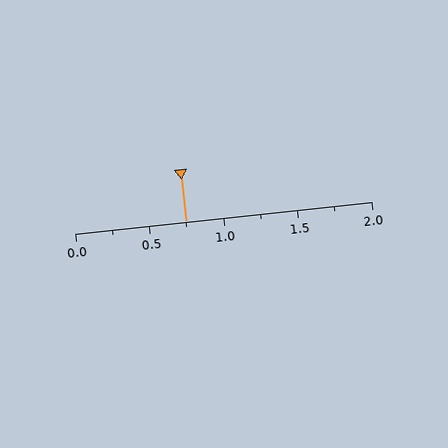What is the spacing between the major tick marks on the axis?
The major ticks are spaced 0.5 apart.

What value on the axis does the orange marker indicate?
The marker indicates approximately 0.75.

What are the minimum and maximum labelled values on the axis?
The axis runs from 0.0 to 2.0.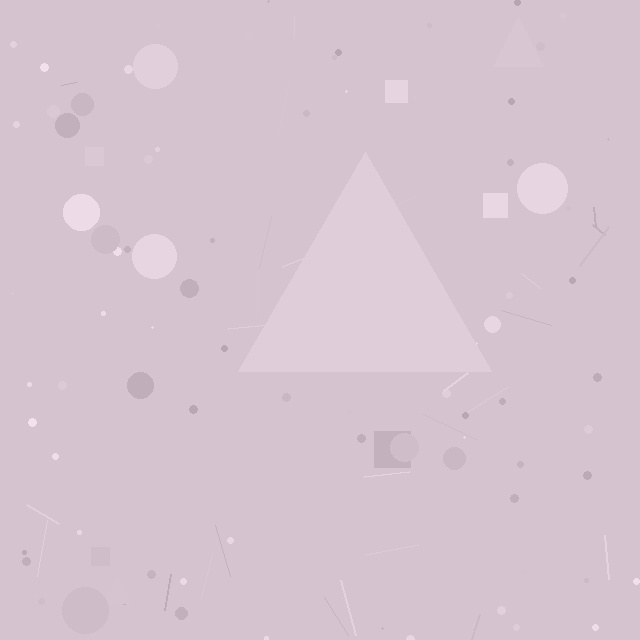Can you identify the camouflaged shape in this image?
The camouflaged shape is a triangle.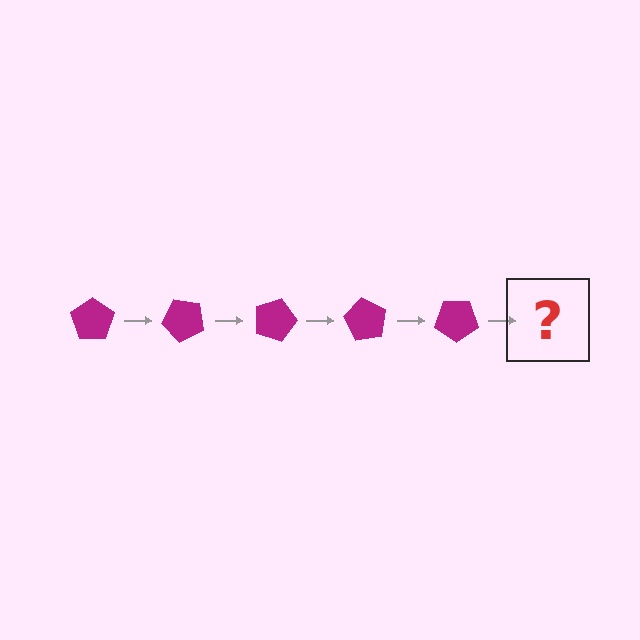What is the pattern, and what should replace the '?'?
The pattern is that the pentagon rotates 45 degrees each step. The '?' should be a magenta pentagon rotated 225 degrees.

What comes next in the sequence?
The next element should be a magenta pentagon rotated 225 degrees.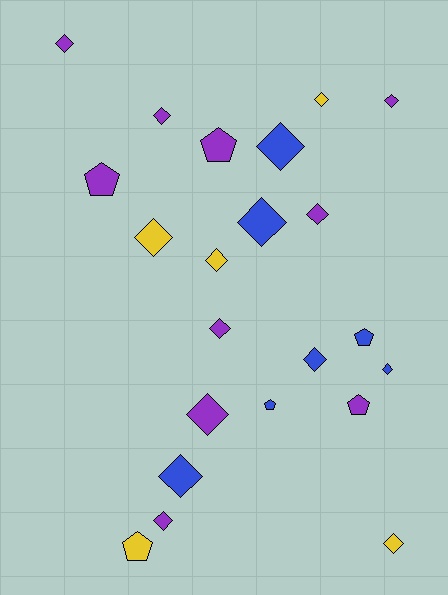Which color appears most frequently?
Purple, with 10 objects.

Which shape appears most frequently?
Diamond, with 16 objects.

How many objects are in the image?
There are 22 objects.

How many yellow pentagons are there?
There is 1 yellow pentagon.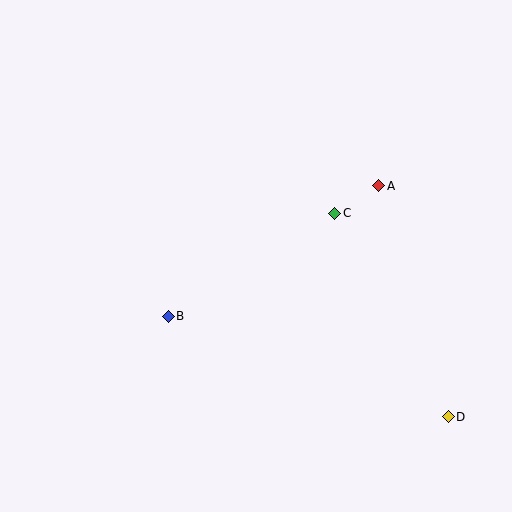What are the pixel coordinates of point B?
Point B is at (168, 316).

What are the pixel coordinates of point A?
Point A is at (379, 186).